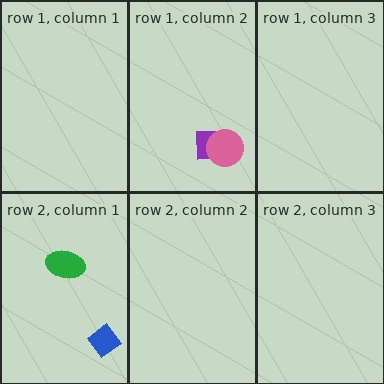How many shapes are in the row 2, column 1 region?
2.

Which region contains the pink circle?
The row 1, column 2 region.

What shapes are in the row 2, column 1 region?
The blue diamond, the green ellipse.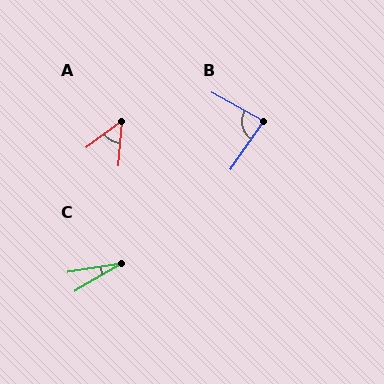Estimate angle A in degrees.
Approximately 49 degrees.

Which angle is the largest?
B, at approximately 84 degrees.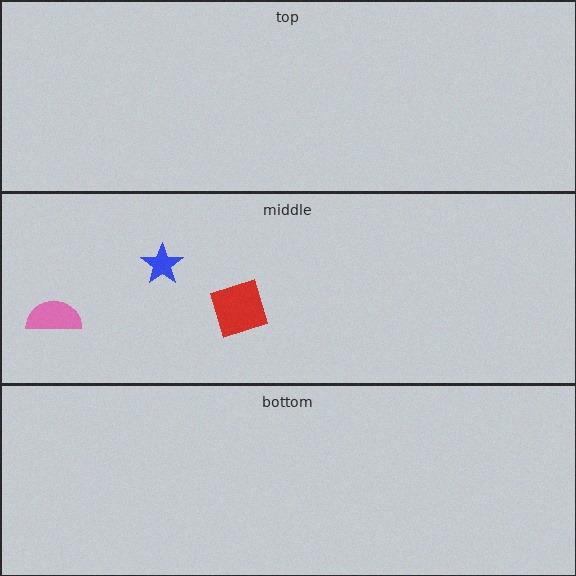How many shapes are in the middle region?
3.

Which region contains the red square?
The middle region.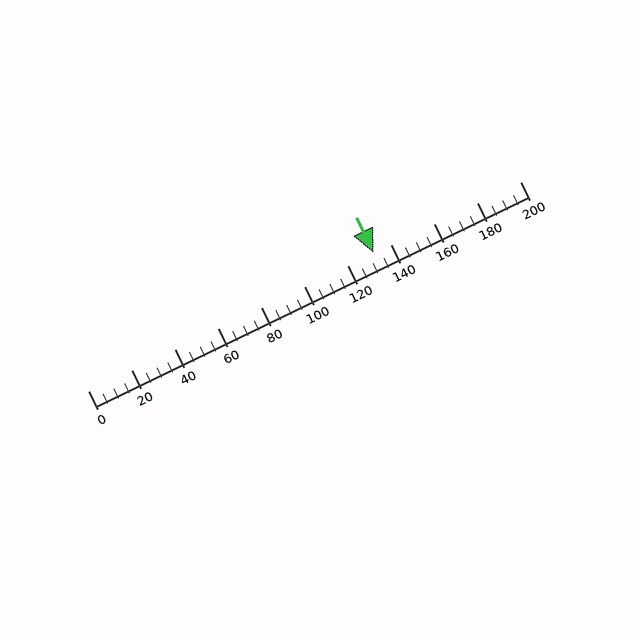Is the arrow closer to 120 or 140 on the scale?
The arrow is closer to 140.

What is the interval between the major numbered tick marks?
The major tick marks are spaced 20 units apart.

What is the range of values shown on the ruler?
The ruler shows values from 0 to 200.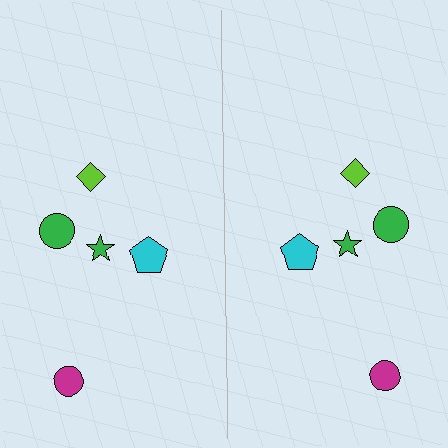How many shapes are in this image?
There are 10 shapes in this image.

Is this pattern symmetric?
Yes, this pattern has bilateral (reflection) symmetry.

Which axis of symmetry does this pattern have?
The pattern has a vertical axis of symmetry running through the center of the image.